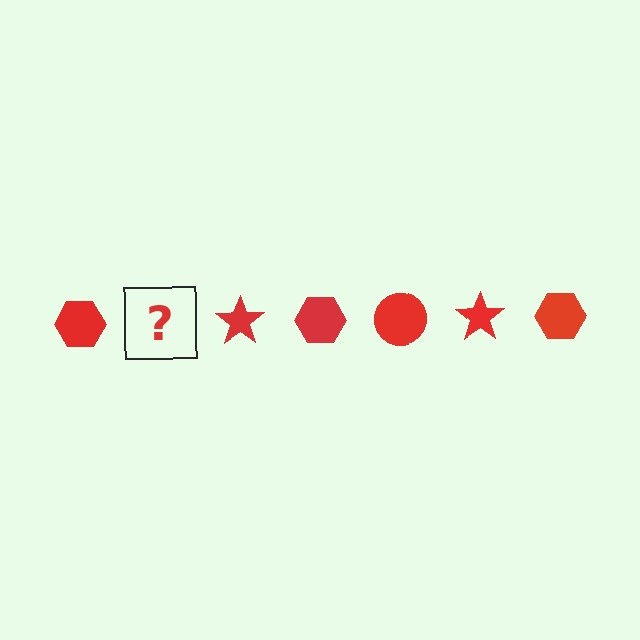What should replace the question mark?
The question mark should be replaced with a red circle.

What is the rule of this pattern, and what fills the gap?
The rule is that the pattern cycles through hexagon, circle, star shapes in red. The gap should be filled with a red circle.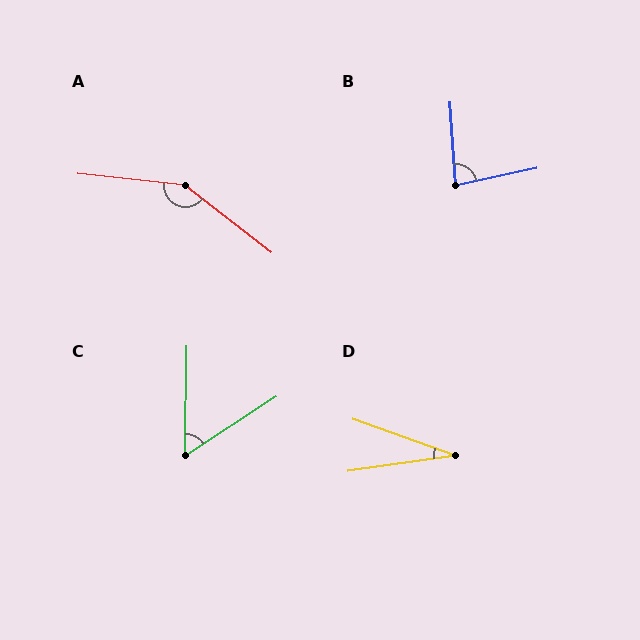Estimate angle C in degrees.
Approximately 56 degrees.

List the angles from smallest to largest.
D (28°), C (56°), B (82°), A (149°).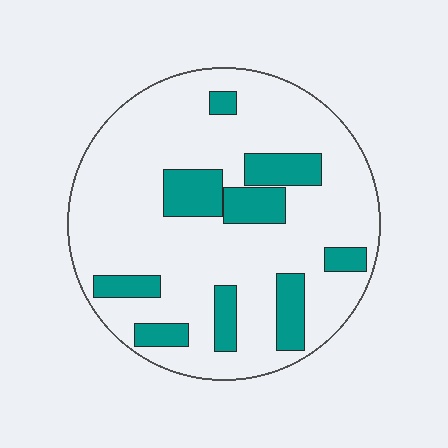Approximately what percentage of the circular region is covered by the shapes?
Approximately 20%.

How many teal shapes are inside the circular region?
9.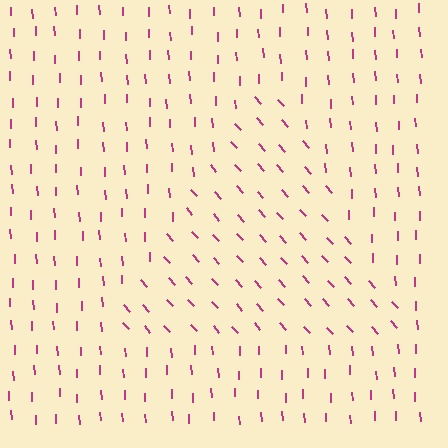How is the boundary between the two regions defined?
The boundary is defined purely by a change in line orientation (approximately 38 degrees difference). All lines are the same color and thickness.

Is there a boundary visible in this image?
Yes, there is a texture boundary formed by a change in line orientation.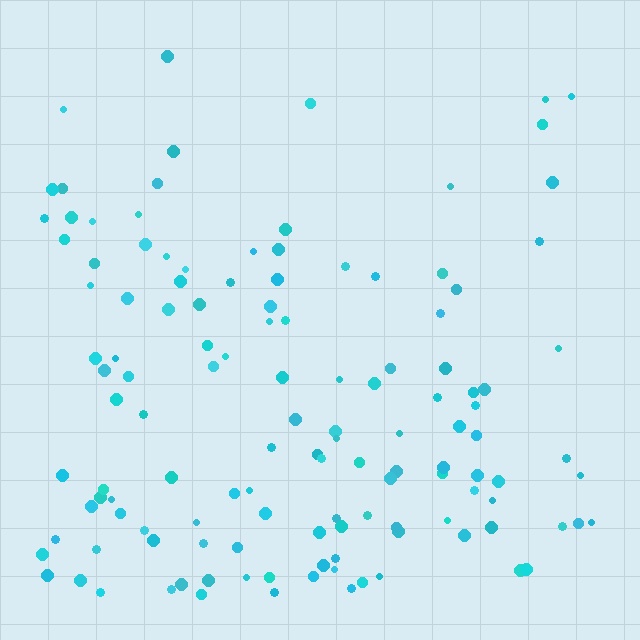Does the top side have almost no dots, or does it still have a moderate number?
Still a moderate number, just noticeably fewer than the bottom.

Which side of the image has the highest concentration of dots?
The bottom.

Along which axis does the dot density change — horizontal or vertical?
Vertical.